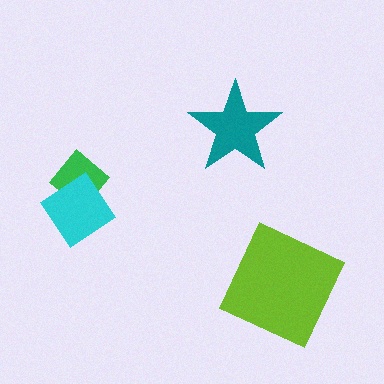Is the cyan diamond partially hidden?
No, no other shape covers it.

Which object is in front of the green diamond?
The cyan diamond is in front of the green diamond.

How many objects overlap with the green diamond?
1 object overlaps with the green diamond.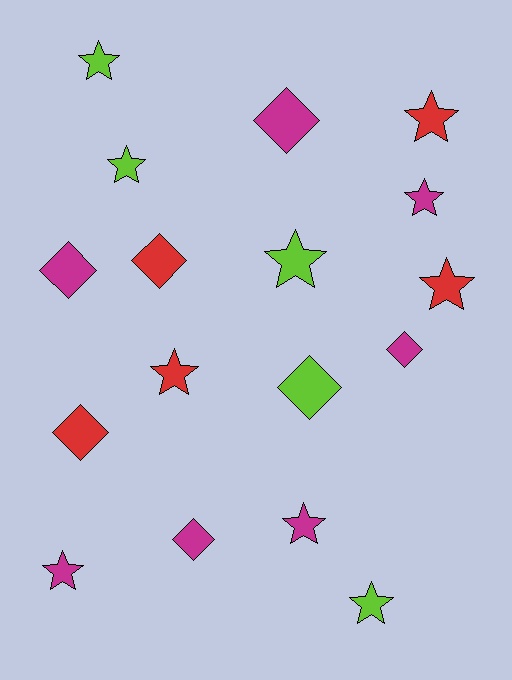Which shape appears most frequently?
Star, with 10 objects.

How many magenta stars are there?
There are 3 magenta stars.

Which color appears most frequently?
Magenta, with 7 objects.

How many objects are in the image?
There are 17 objects.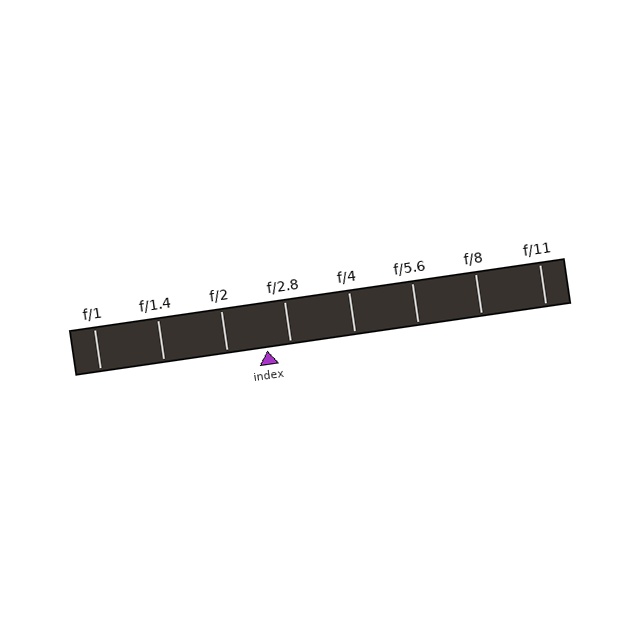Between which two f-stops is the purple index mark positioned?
The index mark is between f/2 and f/2.8.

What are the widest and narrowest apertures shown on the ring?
The widest aperture shown is f/1 and the narrowest is f/11.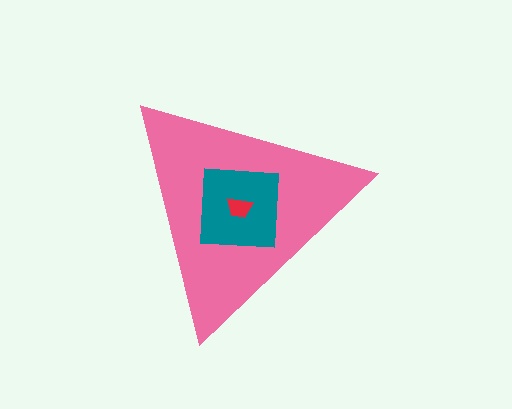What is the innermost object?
The red trapezoid.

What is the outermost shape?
The pink triangle.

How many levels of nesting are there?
3.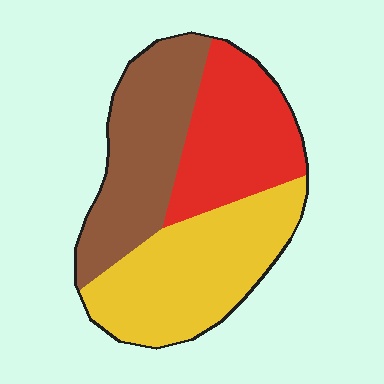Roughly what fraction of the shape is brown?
Brown takes up between a sixth and a third of the shape.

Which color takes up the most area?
Yellow, at roughly 40%.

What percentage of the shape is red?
Red covers about 30% of the shape.